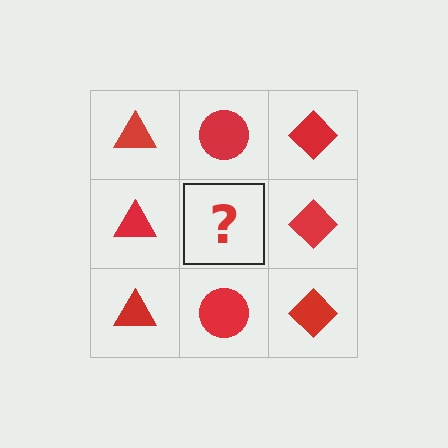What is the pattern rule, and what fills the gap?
The rule is that each column has a consistent shape. The gap should be filled with a red circle.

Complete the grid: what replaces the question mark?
The question mark should be replaced with a red circle.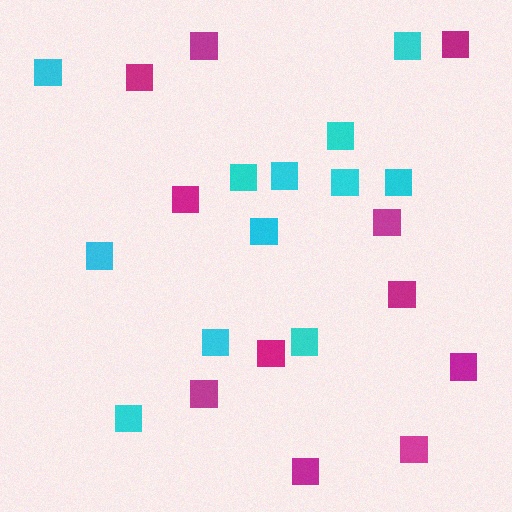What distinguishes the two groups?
There are 2 groups: one group of cyan squares (12) and one group of magenta squares (11).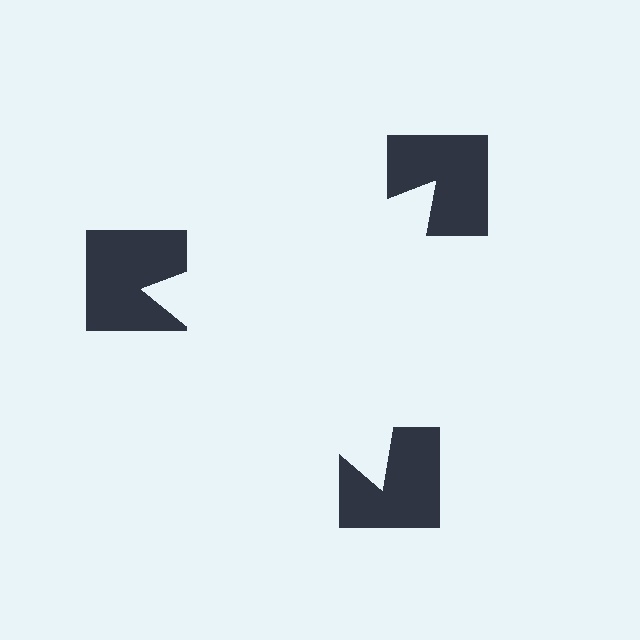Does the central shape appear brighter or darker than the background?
It typically appears slightly brighter than the background, even though no actual brightness change is drawn.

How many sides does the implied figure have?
3 sides.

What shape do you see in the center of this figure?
An illusory triangle — its edges are inferred from the aligned wedge cuts in the notched squares, not physically drawn.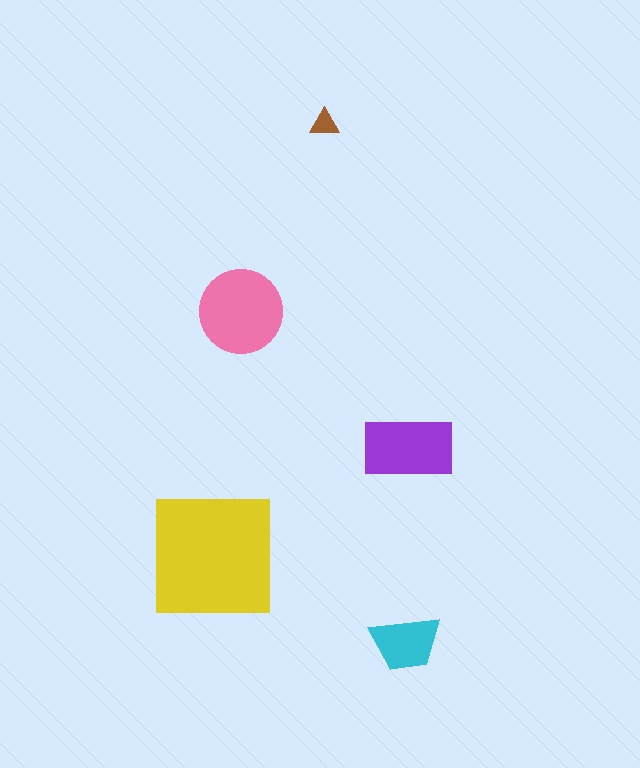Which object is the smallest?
The brown triangle.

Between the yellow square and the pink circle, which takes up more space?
The yellow square.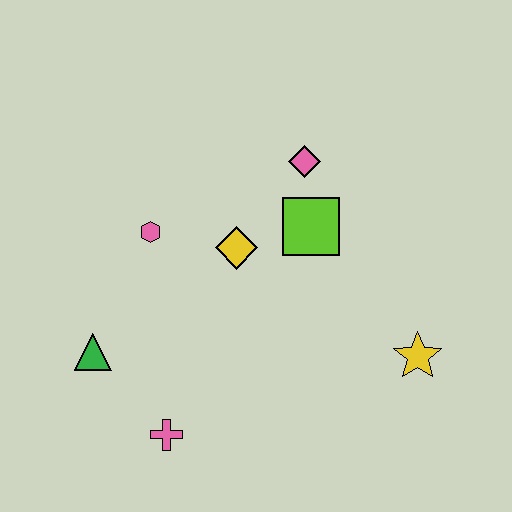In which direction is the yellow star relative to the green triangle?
The yellow star is to the right of the green triangle.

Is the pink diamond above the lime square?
Yes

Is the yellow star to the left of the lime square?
No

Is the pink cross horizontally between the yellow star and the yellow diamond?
No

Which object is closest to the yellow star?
The lime square is closest to the yellow star.